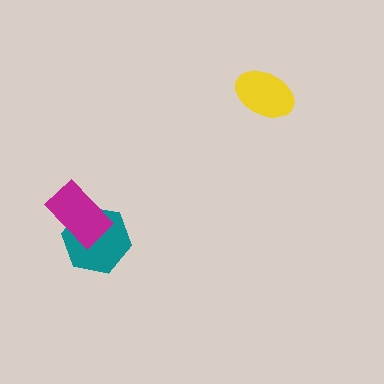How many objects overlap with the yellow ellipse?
0 objects overlap with the yellow ellipse.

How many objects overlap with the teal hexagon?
1 object overlaps with the teal hexagon.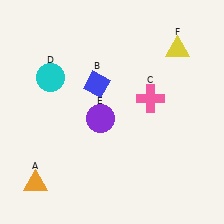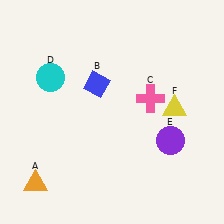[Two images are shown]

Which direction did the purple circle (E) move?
The purple circle (E) moved right.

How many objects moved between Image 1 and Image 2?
2 objects moved between the two images.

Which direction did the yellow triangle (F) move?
The yellow triangle (F) moved down.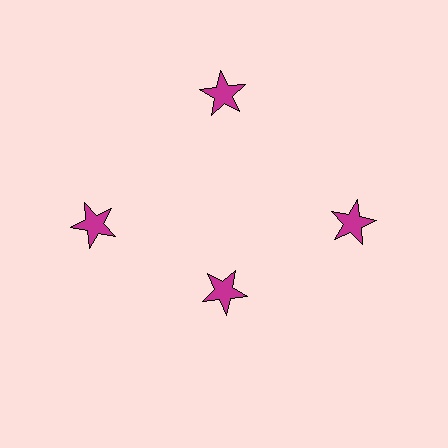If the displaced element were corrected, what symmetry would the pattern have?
It would have 4-fold rotational symmetry — the pattern would map onto itself every 90 degrees.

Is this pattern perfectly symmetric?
No. The 4 magenta stars are arranged in a ring, but one element near the 6 o'clock position is pulled inward toward the center, breaking the 4-fold rotational symmetry.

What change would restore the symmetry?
The symmetry would be restored by moving it outward, back onto the ring so that all 4 stars sit at equal angles and equal distance from the center.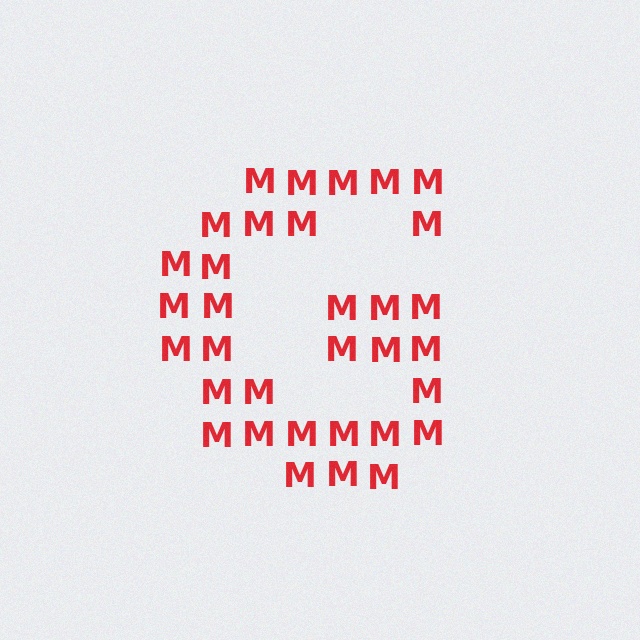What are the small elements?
The small elements are letter M's.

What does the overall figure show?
The overall figure shows the letter G.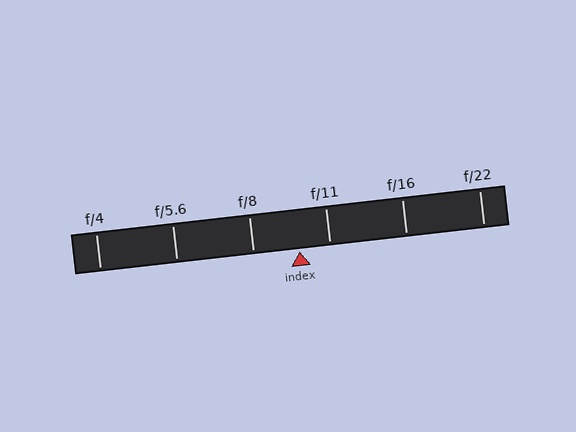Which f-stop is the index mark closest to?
The index mark is closest to f/11.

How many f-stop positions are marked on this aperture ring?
There are 6 f-stop positions marked.